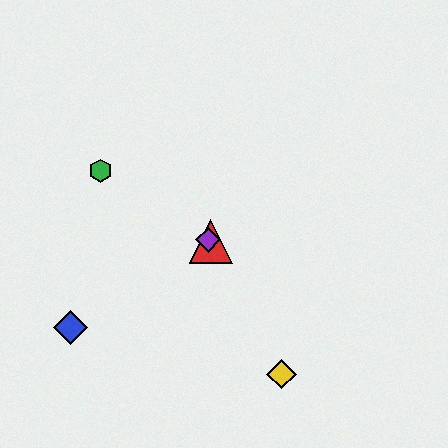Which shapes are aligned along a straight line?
The red triangle, the green hexagon, the purple diamond are aligned along a straight line.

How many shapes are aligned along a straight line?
3 shapes (the red triangle, the green hexagon, the purple diamond) are aligned along a straight line.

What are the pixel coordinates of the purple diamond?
The purple diamond is at (208, 240).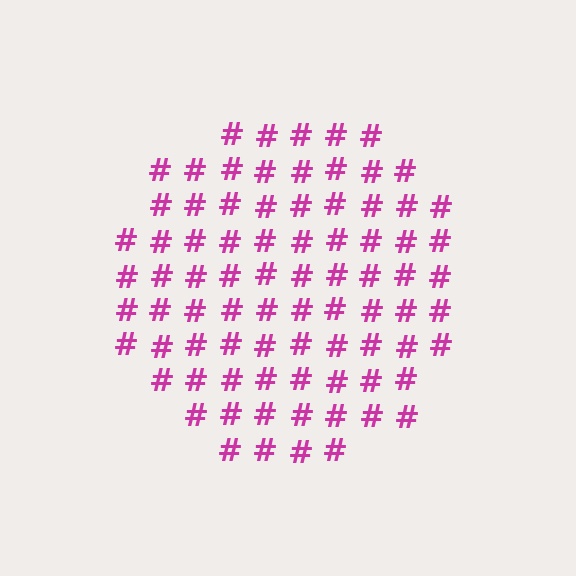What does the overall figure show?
The overall figure shows a circle.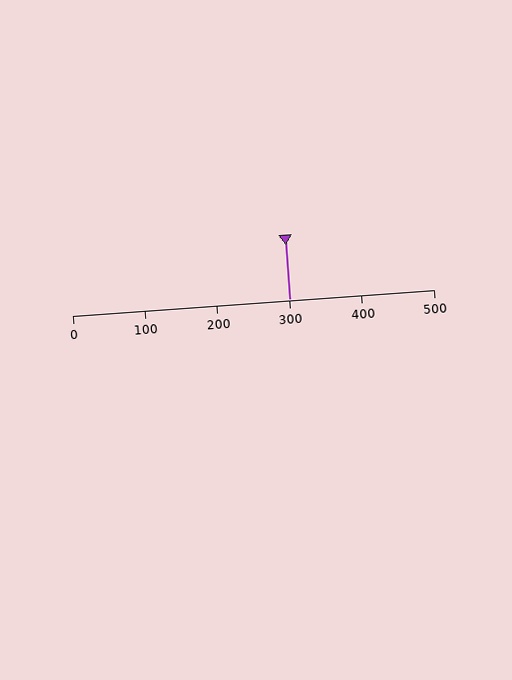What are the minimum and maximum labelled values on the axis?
The axis runs from 0 to 500.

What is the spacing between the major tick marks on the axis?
The major ticks are spaced 100 apart.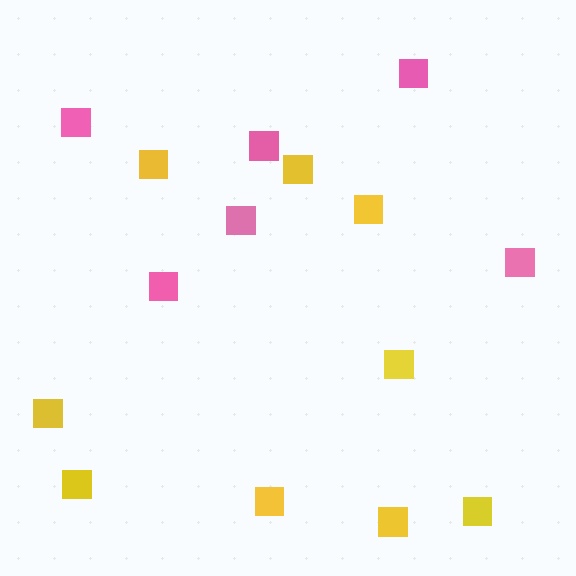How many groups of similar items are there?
There are 2 groups: one group of pink squares (6) and one group of yellow squares (9).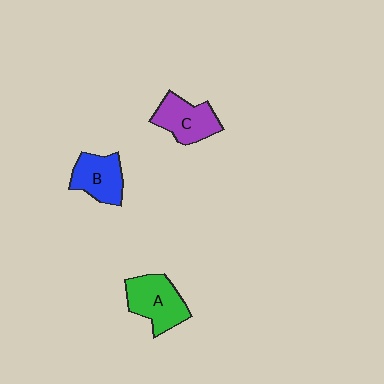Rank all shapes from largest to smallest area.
From largest to smallest: A (green), C (purple), B (blue).